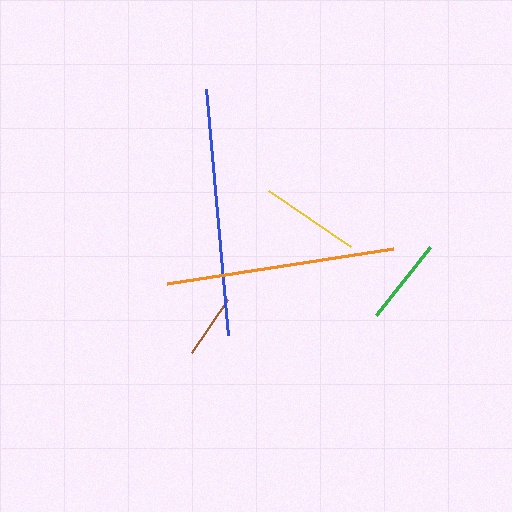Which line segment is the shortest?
The brown line is the shortest at approximately 64 pixels.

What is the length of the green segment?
The green segment is approximately 87 pixels long.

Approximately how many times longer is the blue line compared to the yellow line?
The blue line is approximately 2.5 times the length of the yellow line.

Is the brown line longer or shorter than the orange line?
The orange line is longer than the brown line.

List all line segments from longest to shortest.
From longest to shortest: blue, orange, yellow, green, brown.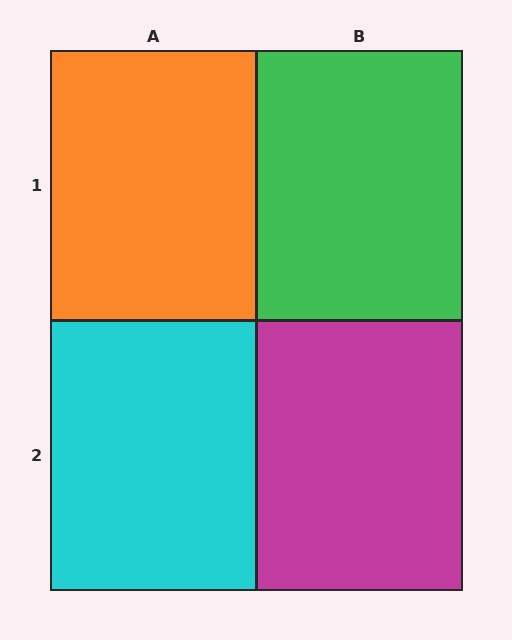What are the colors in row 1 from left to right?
Orange, green.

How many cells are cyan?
1 cell is cyan.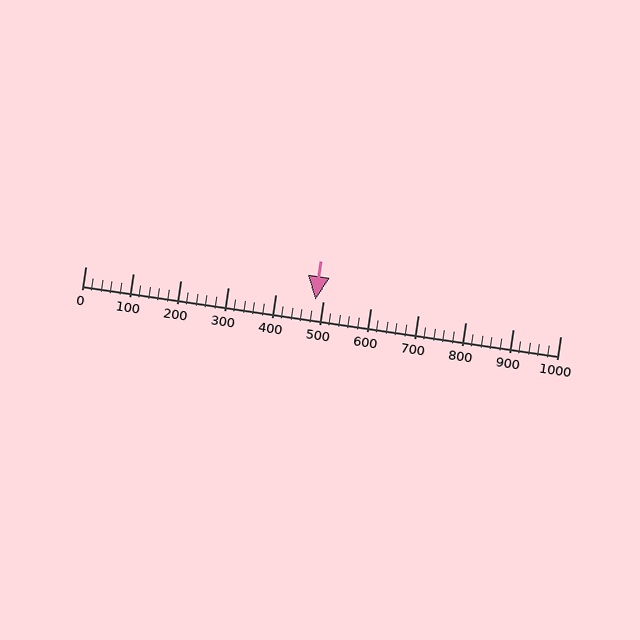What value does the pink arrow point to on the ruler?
The pink arrow points to approximately 484.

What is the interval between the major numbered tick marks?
The major tick marks are spaced 100 units apart.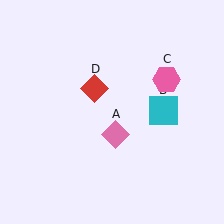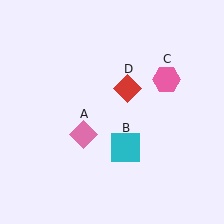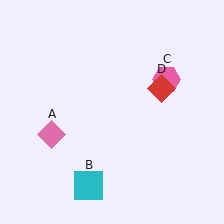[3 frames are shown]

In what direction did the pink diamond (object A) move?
The pink diamond (object A) moved left.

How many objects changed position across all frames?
3 objects changed position: pink diamond (object A), cyan square (object B), red diamond (object D).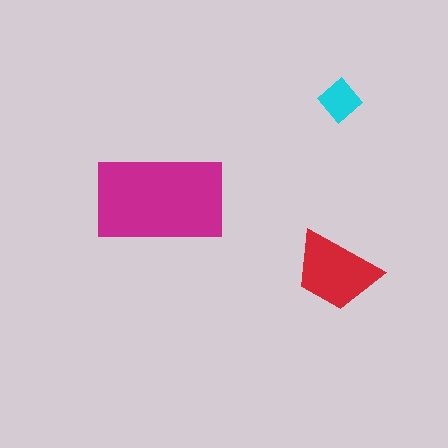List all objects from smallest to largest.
The cyan diamond, the red trapezoid, the magenta rectangle.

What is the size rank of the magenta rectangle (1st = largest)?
1st.